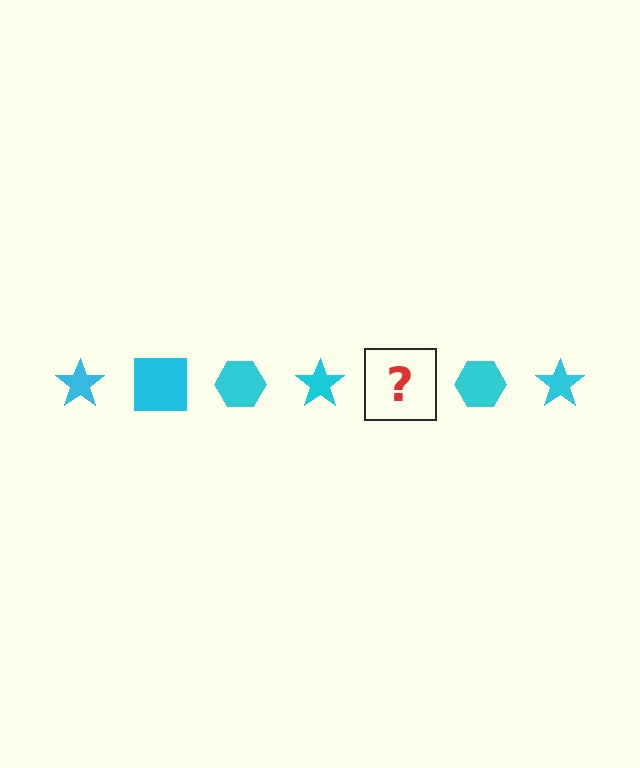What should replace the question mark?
The question mark should be replaced with a cyan square.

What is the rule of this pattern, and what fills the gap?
The rule is that the pattern cycles through star, square, hexagon shapes in cyan. The gap should be filled with a cyan square.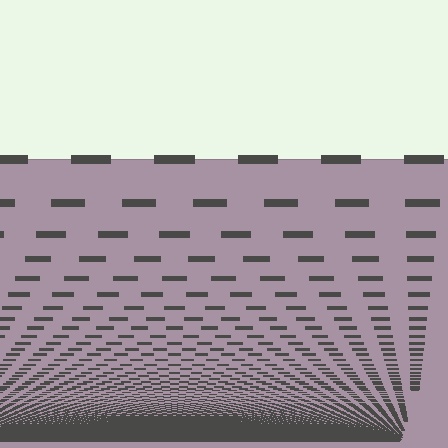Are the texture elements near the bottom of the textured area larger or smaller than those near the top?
Smaller. The gradient is inverted — elements near the bottom are smaller and denser.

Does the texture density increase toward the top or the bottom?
Density increases toward the bottom.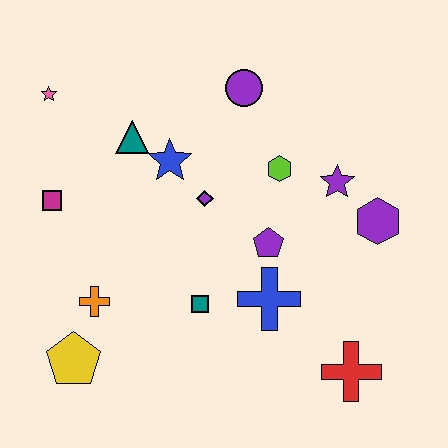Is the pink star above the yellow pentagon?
Yes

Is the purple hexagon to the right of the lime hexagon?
Yes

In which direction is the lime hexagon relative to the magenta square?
The lime hexagon is to the right of the magenta square.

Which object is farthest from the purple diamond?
The red cross is farthest from the purple diamond.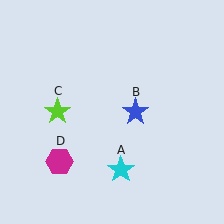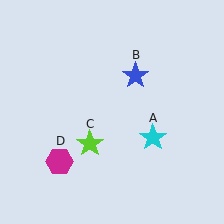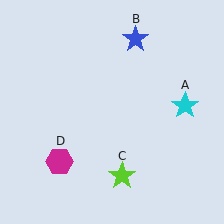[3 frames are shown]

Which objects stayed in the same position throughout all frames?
Magenta hexagon (object D) remained stationary.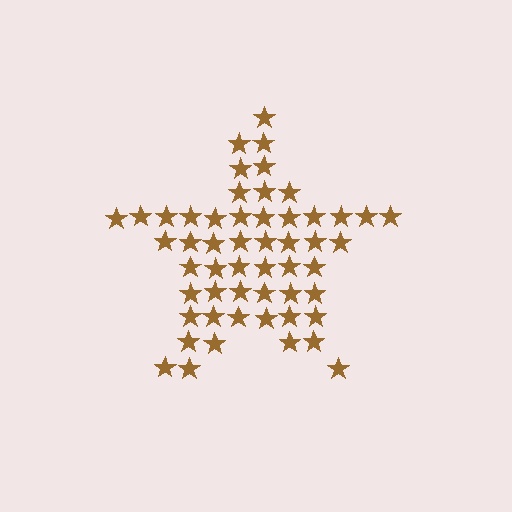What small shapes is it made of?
It is made of small stars.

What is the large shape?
The large shape is a star.